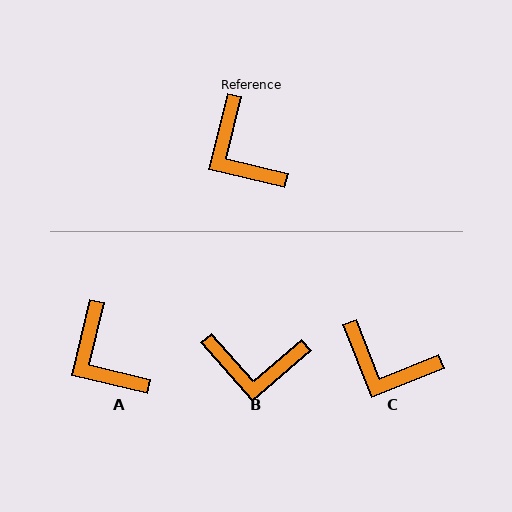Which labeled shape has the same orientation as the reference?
A.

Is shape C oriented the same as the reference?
No, it is off by about 35 degrees.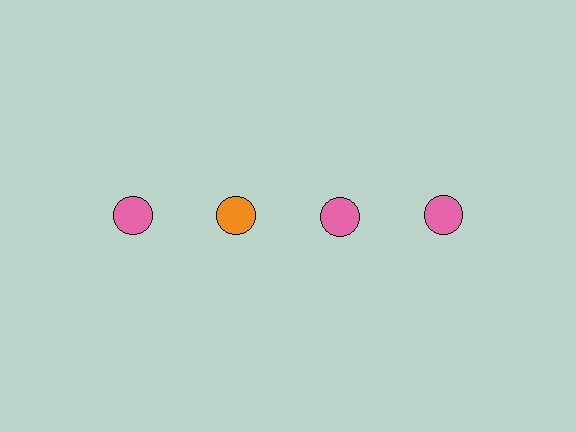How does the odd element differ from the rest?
It has a different color: orange instead of pink.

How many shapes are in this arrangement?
There are 4 shapes arranged in a grid pattern.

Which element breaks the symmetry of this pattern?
The orange circle in the top row, second from left column breaks the symmetry. All other shapes are pink circles.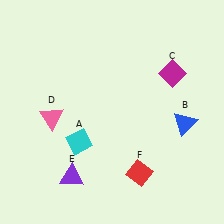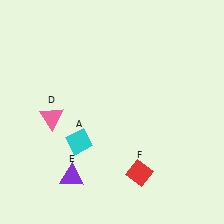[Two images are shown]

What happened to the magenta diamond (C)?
The magenta diamond (C) was removed in Image 2. It was in the top-right area of Image 1.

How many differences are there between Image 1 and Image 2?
There are 2 differences between the two images.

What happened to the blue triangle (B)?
The blue triangle (B) was removed in Image 2. It was in the bottom-right area of Image 1.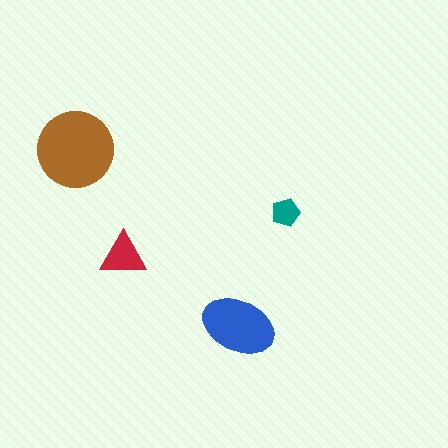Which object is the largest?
The brown circle.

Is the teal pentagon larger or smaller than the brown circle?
Smaller.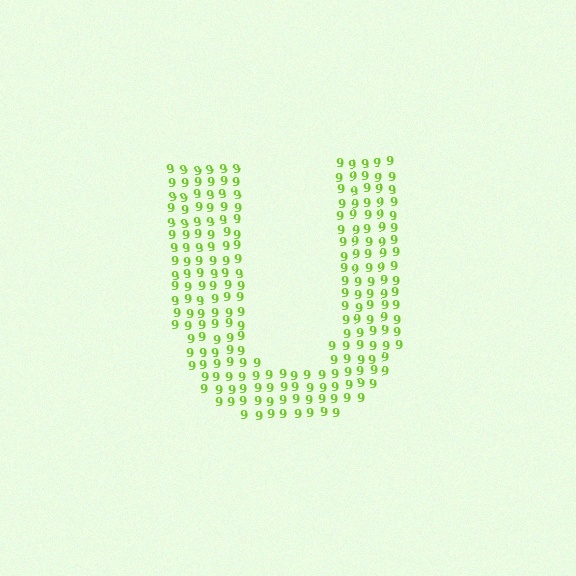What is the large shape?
The large shape is the letter U.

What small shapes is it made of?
It is made of small digit 9's.